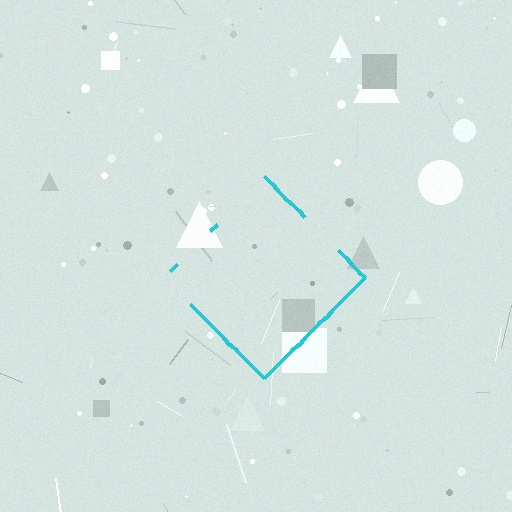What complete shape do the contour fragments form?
The contour fragments form a diamond.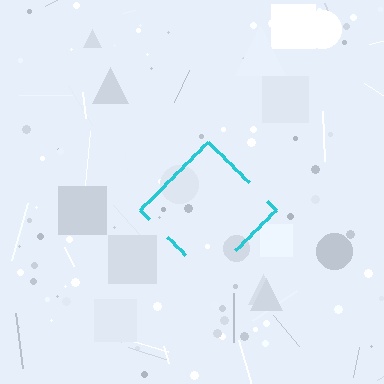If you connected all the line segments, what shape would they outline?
They would outline a diamond.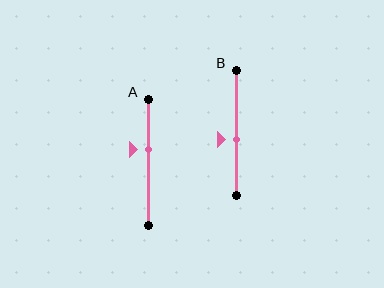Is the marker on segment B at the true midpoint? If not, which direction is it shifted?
No, the marker on segment B is shifted downward by about 5% of the segment length.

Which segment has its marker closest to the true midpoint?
Segment B has its marker closest to the true midpoint.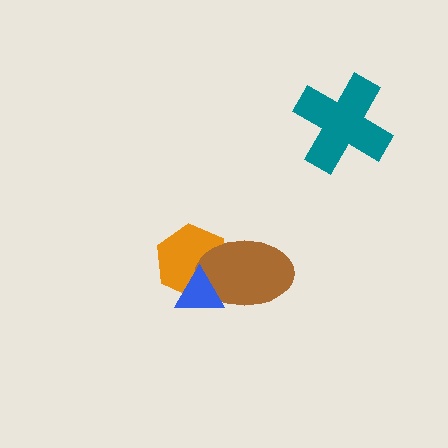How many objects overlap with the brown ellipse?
2 objects overlap with the brown ellipse.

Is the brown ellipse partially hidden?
Yes, it is partially covered by another shape.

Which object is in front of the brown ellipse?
The blue triangle is in front of the brown ellipse.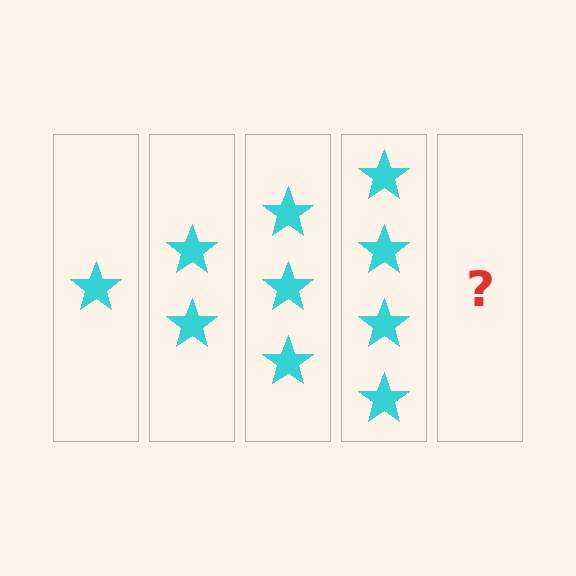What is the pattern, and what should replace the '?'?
The pattern is that each step adds one more star. The '?' should be 5 stars.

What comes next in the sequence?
The next element should be 5 stars.